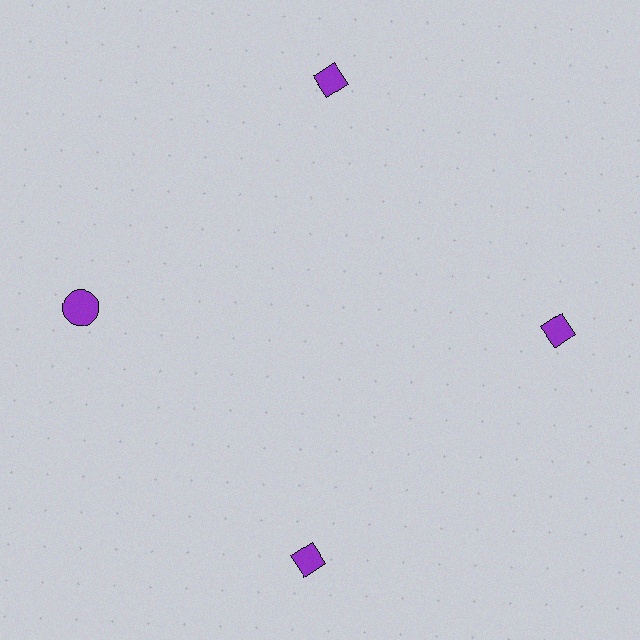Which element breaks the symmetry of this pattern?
The purple circle at roughly the 9 o'clock position breaks the symmetry. All other shapes are purple diamonds.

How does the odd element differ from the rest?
It has a different shape: circle instead of diamond.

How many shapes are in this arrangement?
There are 4 shapes arranged in a ring pattern.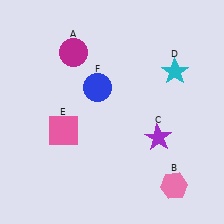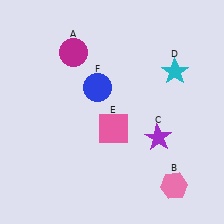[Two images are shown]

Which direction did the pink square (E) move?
The pink square (E) moved right.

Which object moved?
The pink square (E) moved right.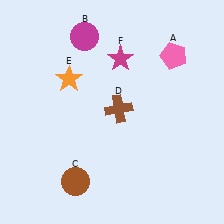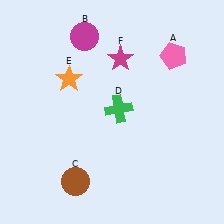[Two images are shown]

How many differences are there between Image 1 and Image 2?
There is 1 difference between the two images.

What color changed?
The cross (D) changed from brown in Image 1 to green in Image 2.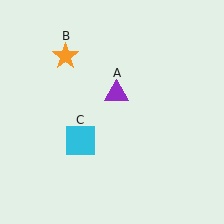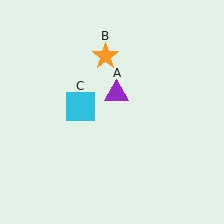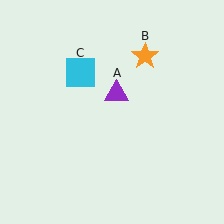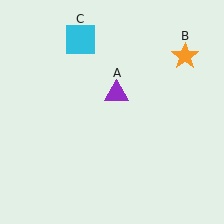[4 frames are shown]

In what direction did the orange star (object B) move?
The orange star (object B) moved right.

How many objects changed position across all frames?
2 objects changed position: orange star (object B), cyan square (object C).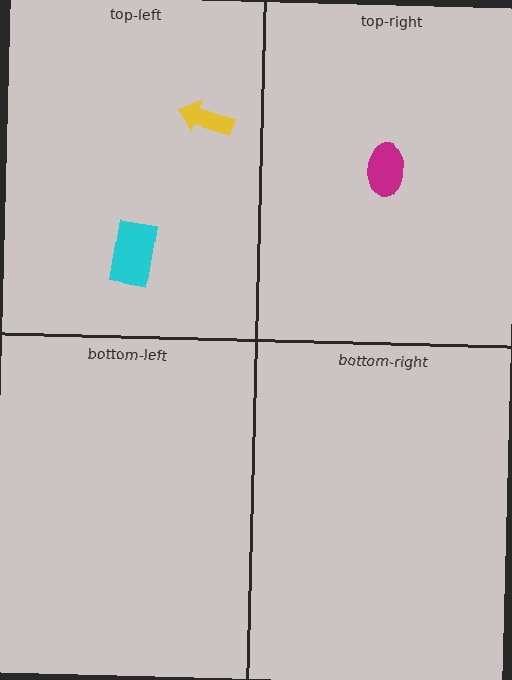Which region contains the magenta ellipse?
The top-right region.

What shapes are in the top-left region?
The cyan rectangle, the yellow arrow.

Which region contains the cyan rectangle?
The top-left region.